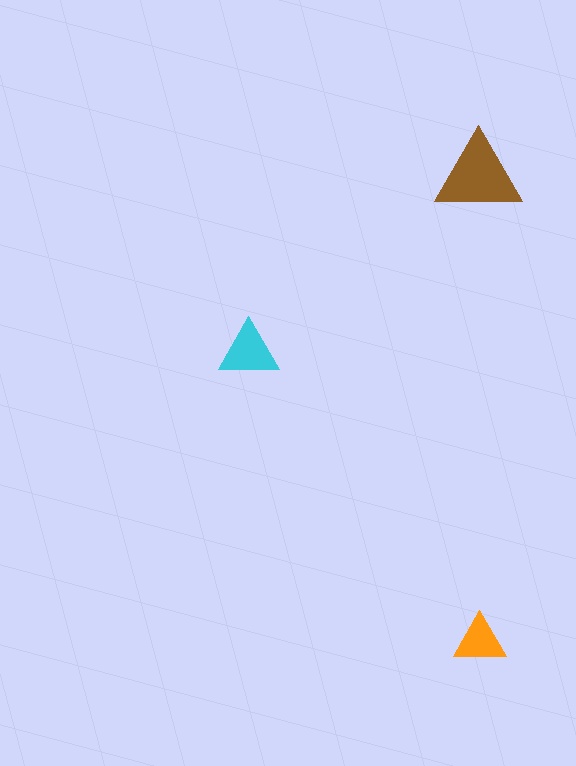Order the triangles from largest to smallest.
the brown one, the cyan one, the orange one.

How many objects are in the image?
There are 3 objects in the image.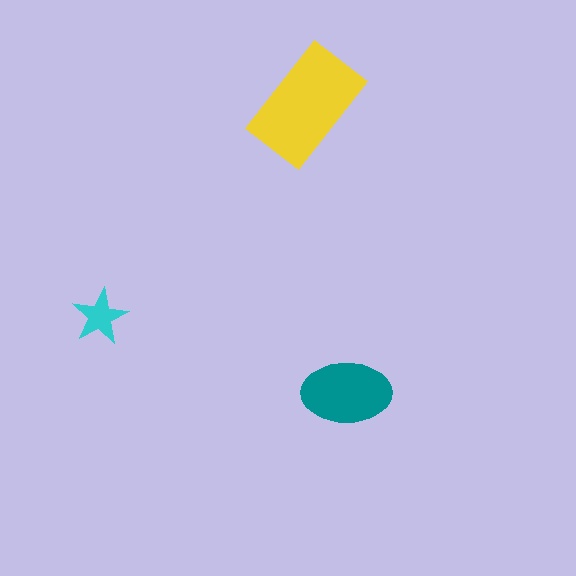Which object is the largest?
The yellow rectangle.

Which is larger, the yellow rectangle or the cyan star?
The yellow rectangle.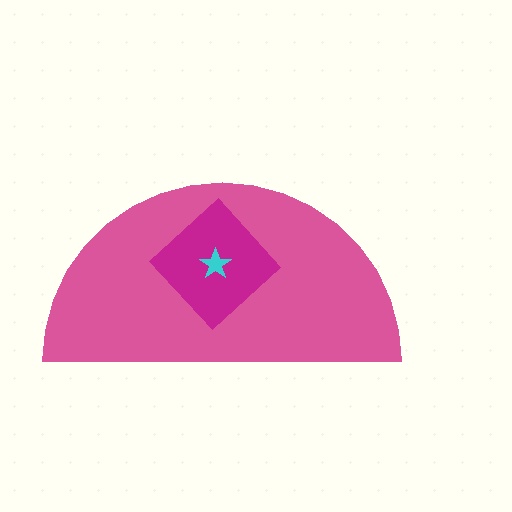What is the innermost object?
The cyan star.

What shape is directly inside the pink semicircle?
The magenta diamond.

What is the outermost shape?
The pink semicircle.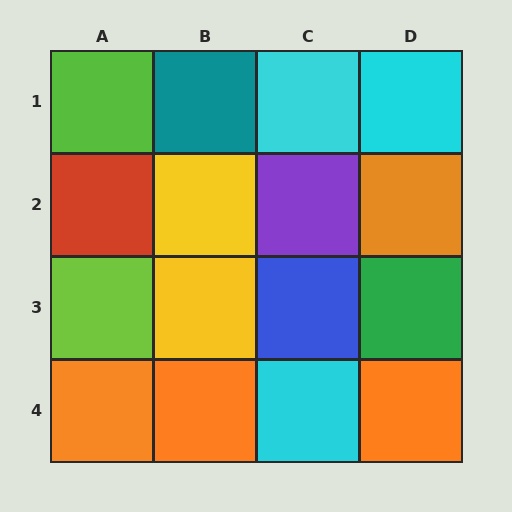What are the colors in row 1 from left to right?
Lime, teal, cyan, cyan.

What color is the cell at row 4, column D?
Orange.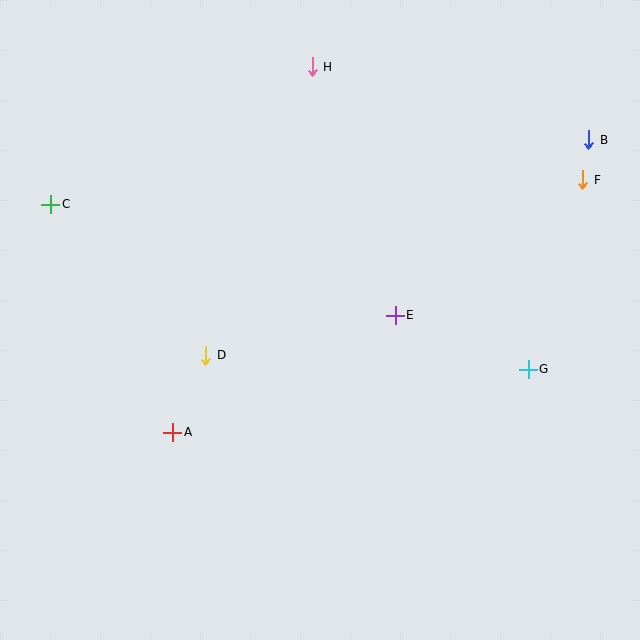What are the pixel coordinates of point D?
Point D is at (206, 355).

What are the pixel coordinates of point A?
Point A is at (173, 432).